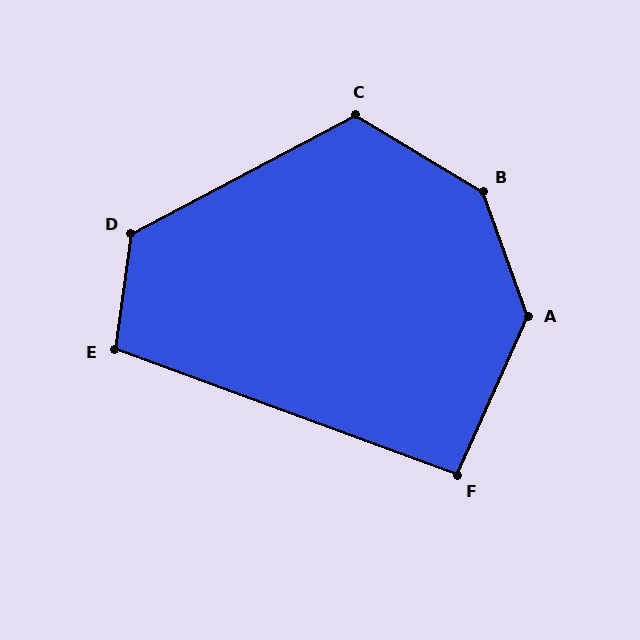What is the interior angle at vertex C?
Approximately 121 degrees (obtuse).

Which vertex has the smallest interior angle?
F, at approximately 94 degrees.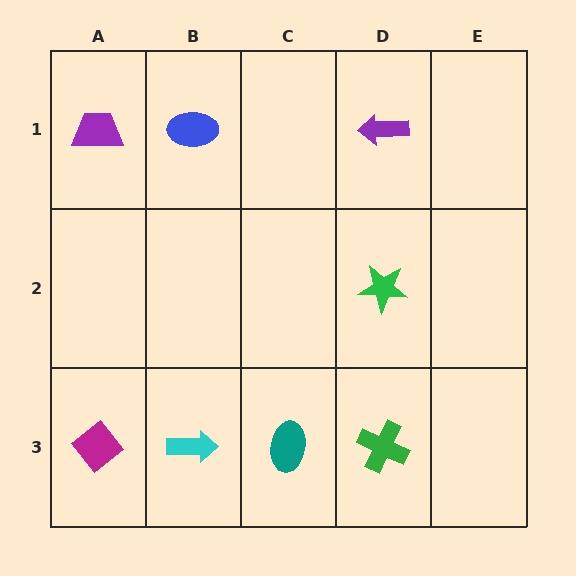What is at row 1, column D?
A purple arrow.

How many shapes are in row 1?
3 shapes.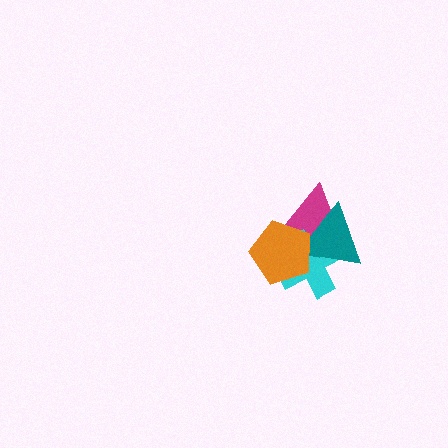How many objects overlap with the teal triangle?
3 objects overlap with the teal triangle.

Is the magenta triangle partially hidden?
Yes, it is partially covered by another shape.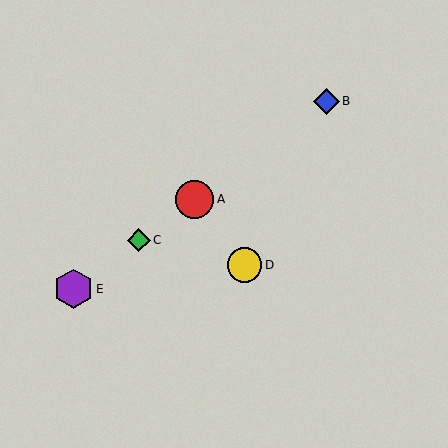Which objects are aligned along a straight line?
Objects A, B, C, E are aligned along a straight line.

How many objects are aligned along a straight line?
4 objects (A, B, C, E) are aligned along a straight line.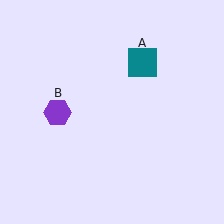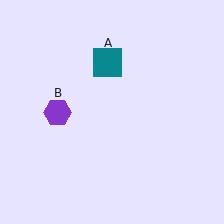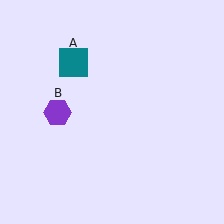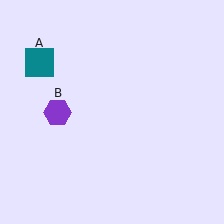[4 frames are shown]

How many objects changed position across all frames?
1 object changed position: teal square (object A).